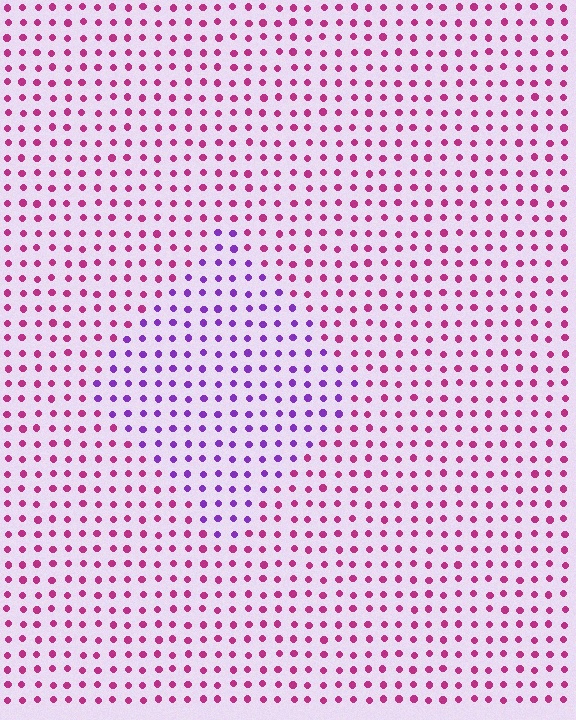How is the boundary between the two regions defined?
The boundary is defined purely by a slight shift in hue (about 47 degrees). Spacing, size, and orientation are identical on both sides.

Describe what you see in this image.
The image is filled with small magenta elements in a uniform arrangement. A diamond-shaped region is visible where the elements are tinted to a slightly different hue, forming a subtle color boundary.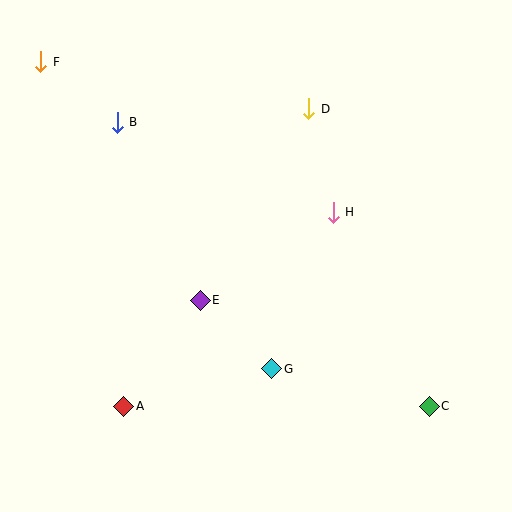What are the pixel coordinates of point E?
Point E is at (200, 300).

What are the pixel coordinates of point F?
Point F is at (41, 62).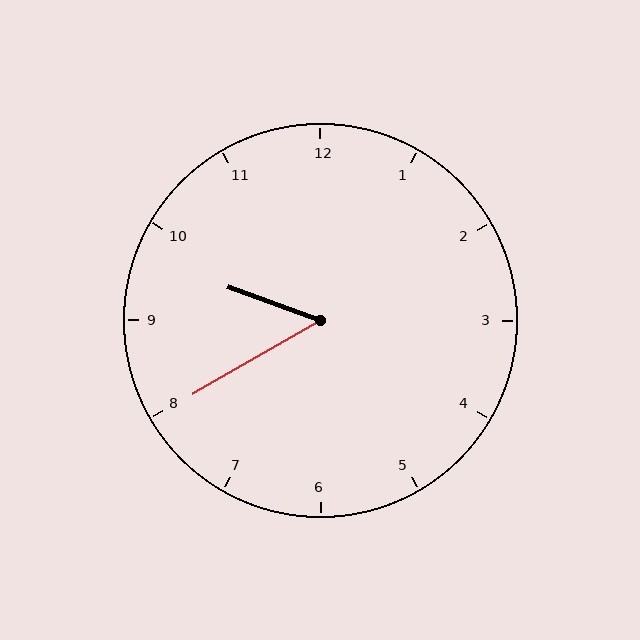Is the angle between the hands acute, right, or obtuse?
It is acute.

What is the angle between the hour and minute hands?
Approximately 50 degrees.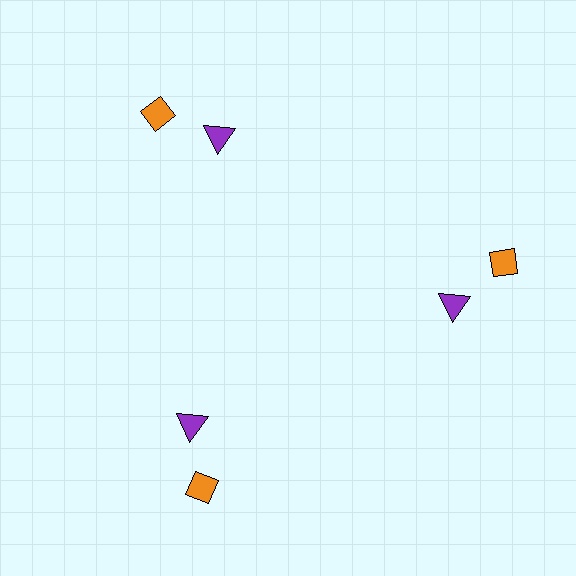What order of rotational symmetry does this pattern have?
This pattern has 3-fold rotational symmetry.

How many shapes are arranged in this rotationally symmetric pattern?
There are 6 shapes, arranged in 3 groups of 2.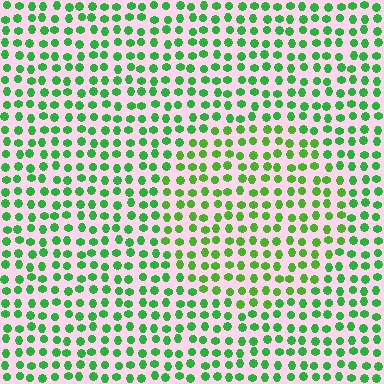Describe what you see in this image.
The image is filled with small green elements in a uniform arrangement. A circle-shaped region is visible where the elements are tinted to a slightly different hue, forming a subtle color boundary.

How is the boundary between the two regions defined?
The boundary is defined purely by a slight shift in hue (about 22 degrees). Spacing, size, and orientation are identical on both sides.